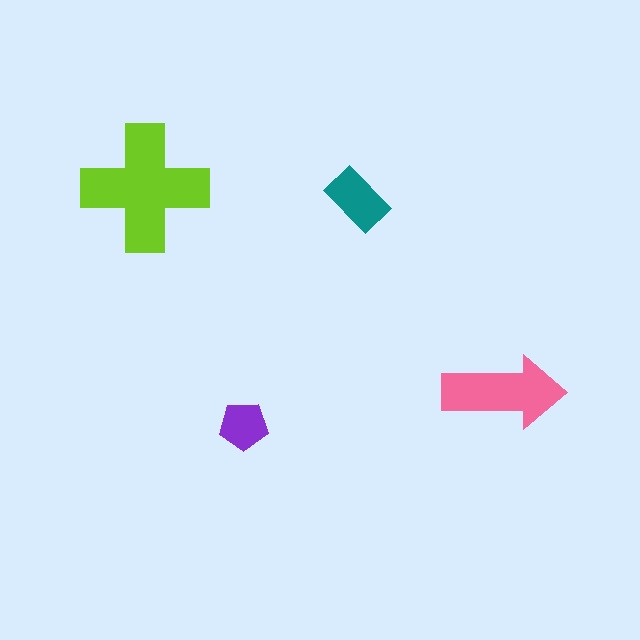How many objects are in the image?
There are 4 objects in the image.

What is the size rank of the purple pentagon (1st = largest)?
4th.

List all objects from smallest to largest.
The purple pentagon, the teal rectangle, the pink arrow, the lime cross.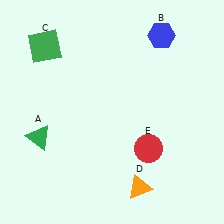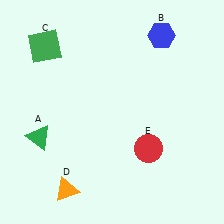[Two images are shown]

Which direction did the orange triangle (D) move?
The orange triangle (D) moved left.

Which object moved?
The orange triangle (D) moved left.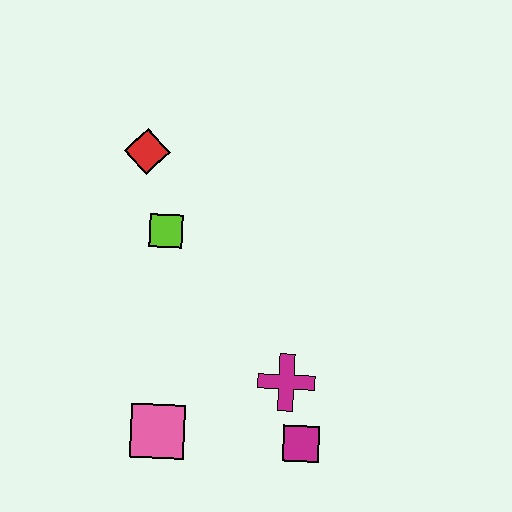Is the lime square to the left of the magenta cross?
Yes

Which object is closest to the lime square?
The red diamond is closest to the lime square.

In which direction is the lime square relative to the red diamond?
The lime square is below the red diamond.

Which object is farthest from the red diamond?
The magenta square is farthest from the red diamond.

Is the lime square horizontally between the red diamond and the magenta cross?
Yes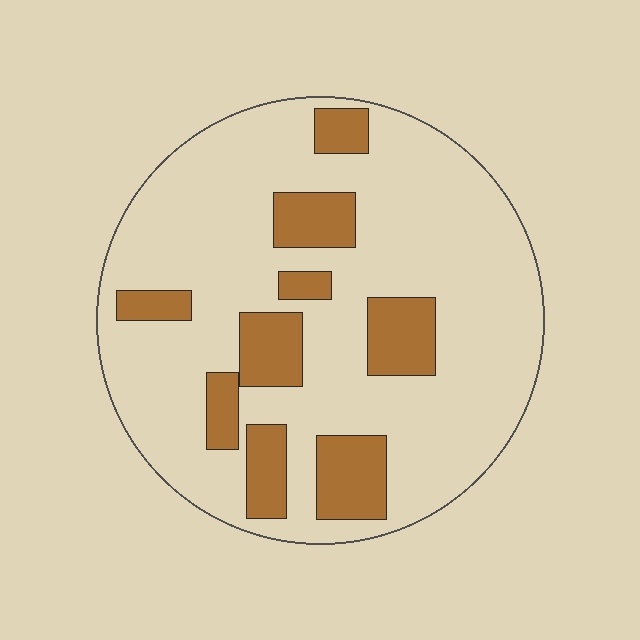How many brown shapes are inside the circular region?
9.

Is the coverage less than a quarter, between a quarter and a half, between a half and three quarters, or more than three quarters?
Less than a quarter.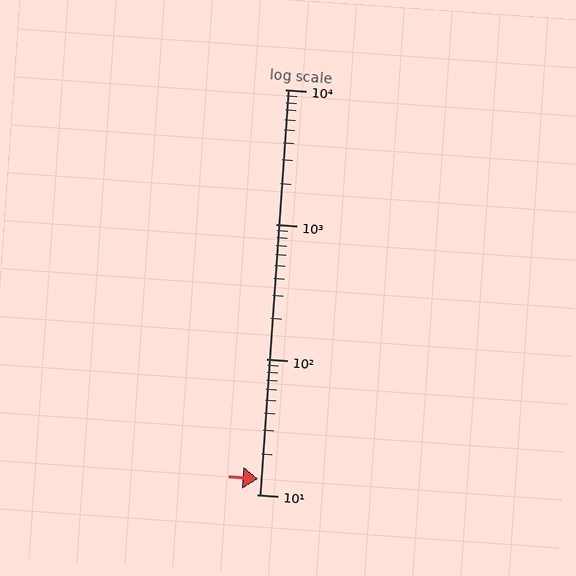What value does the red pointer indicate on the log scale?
The pointer indicates approximately 13.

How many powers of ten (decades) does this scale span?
The scale spans 3 decades, from 10 to 10000.